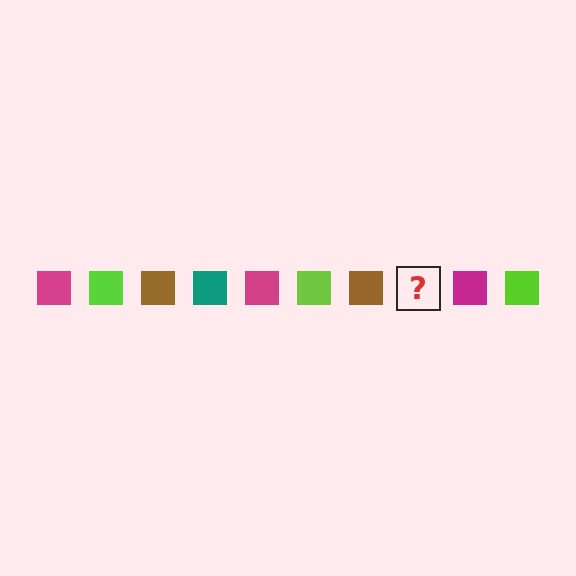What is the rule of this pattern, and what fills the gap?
The rule is that the pattern cycles through magenta, lime, brown, teal squares. The gap should be filled with a teal square.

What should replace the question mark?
The question mark should be replaced with a teal square.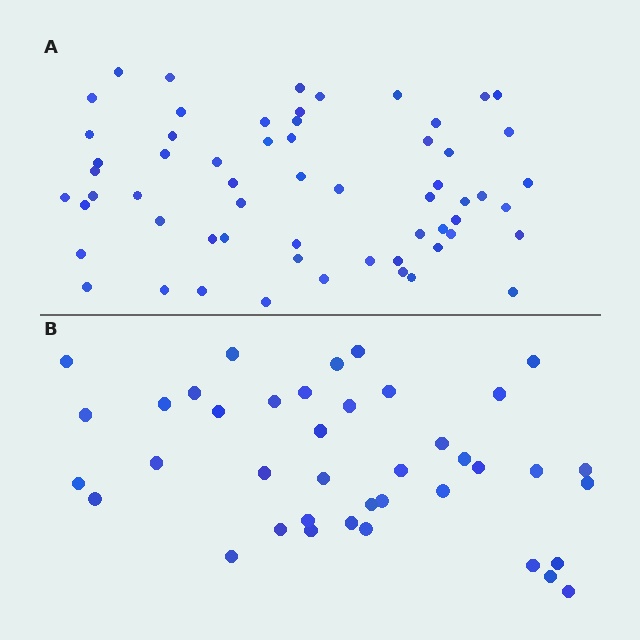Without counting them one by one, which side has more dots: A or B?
Region A (the top region) has more dots.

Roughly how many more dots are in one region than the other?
Region A has approximately 20 more dots than region B.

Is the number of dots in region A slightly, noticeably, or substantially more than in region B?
Region A has substantially more. The ratio is roughly 1.5 to 1.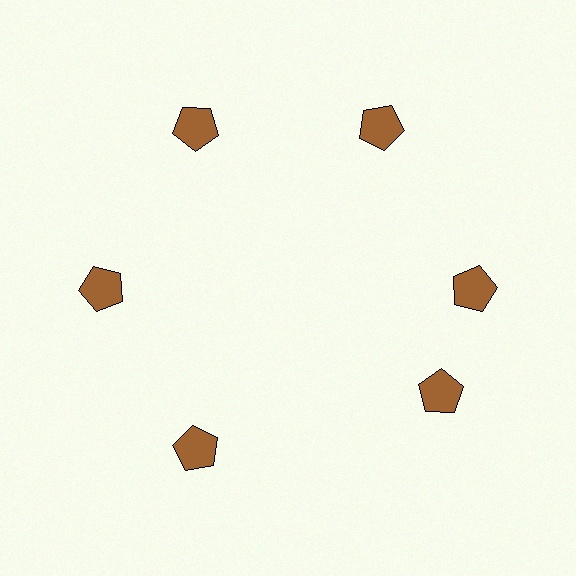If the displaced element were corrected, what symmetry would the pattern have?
It would have 6-fold rotational symmetry — the pattern would map onto itself every 60 degrees.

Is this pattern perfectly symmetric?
No. The 6 brown pentagons are arranged in a ring, but one element near the 5 o'clock position is rotated out of alignment along the ring, breaking the 6-fold rotational symmetry.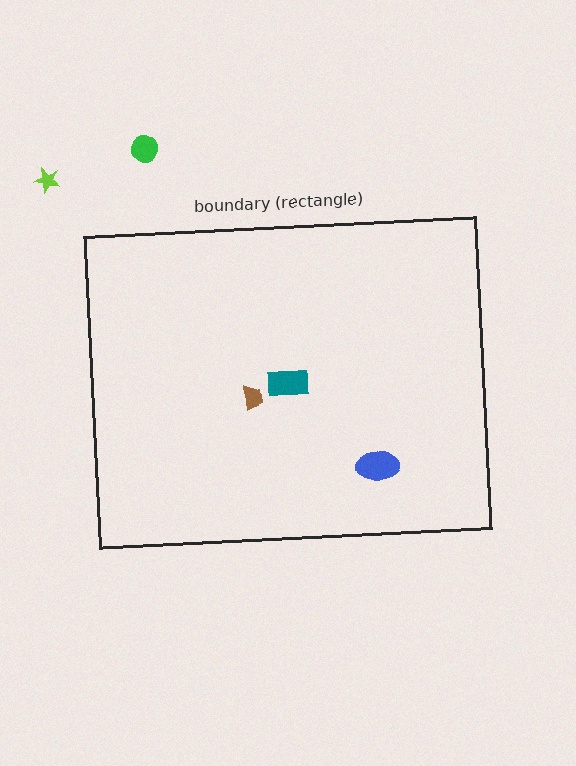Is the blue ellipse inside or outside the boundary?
Inside.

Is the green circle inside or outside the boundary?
Outside.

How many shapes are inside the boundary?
3 inside, 2 outside.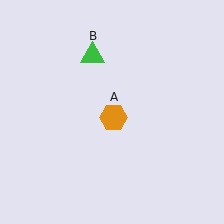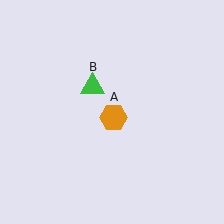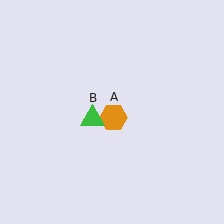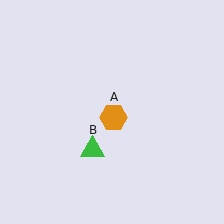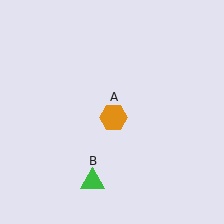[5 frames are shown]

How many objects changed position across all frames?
1 object changed position: green triangle (object B).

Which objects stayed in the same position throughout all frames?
Orange hexagon (object A) remained stationary.